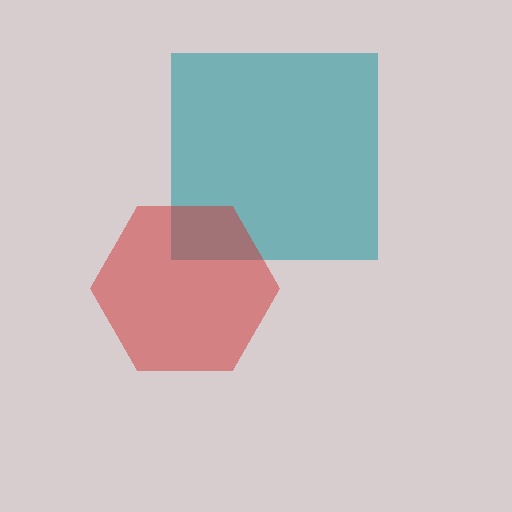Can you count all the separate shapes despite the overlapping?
Yes, there are 2 separate shapes.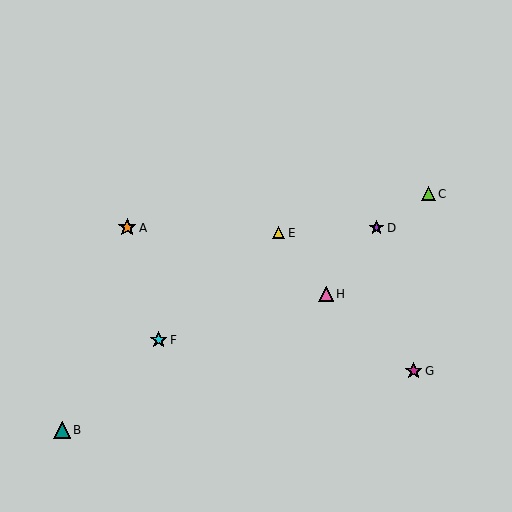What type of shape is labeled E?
Shape E is a yellow triangle.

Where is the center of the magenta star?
The center of the magenta star is at (414, 371).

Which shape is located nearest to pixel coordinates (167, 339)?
The cyan star (labeled F) at (159, 340) is nearest to that location.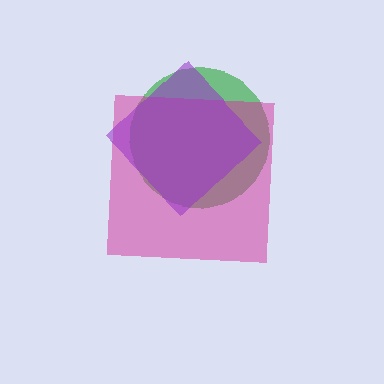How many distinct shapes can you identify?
There are 3 distinct shapes: a green circle, a magenta square, a purple diamond.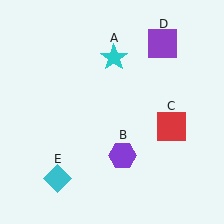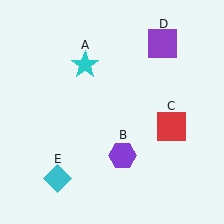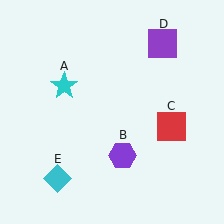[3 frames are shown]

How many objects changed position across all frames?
1 object changed position: cyan star (object A).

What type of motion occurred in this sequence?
The cyan star (object A) rotated counterclockwise around the center of the scene.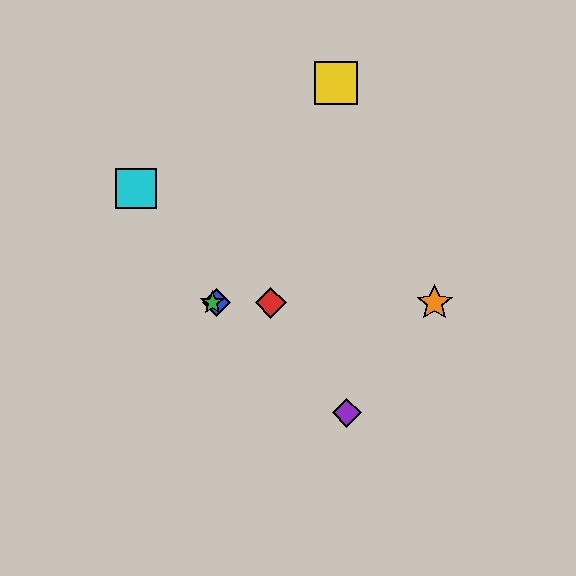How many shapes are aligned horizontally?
4 shapes (the red diamond, the blue diamond, the green star, the orange star) are aligned horizontally.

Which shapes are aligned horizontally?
The red diamond, the blue diamond, the green star, the orange star are aligned horizontally.